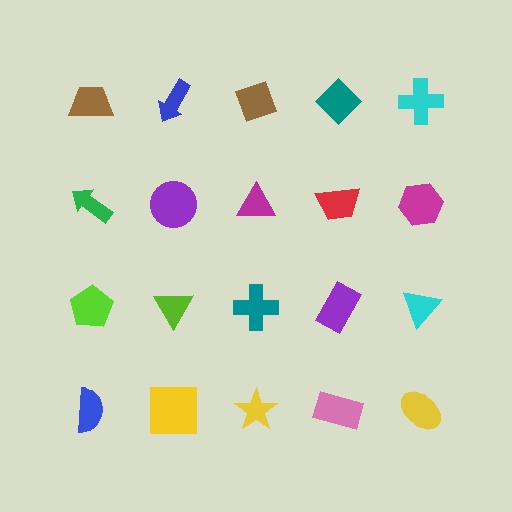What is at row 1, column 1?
A brown trapezoid.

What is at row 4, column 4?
A pink rectangle.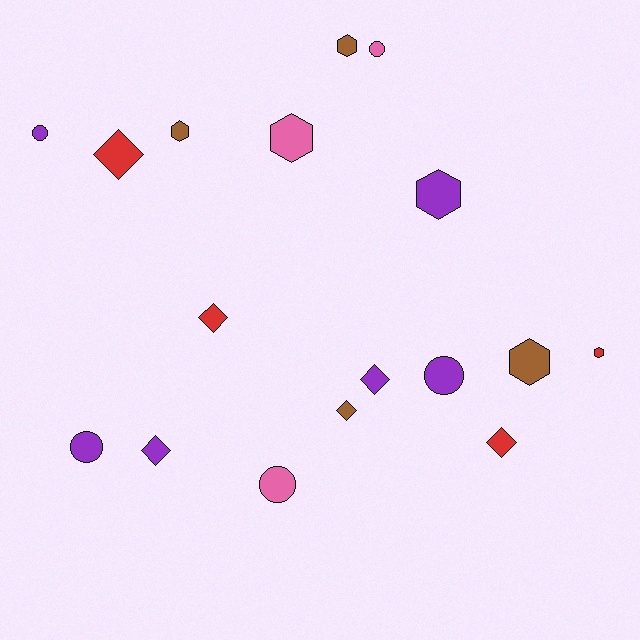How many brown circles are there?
There are no brown circles.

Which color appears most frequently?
Purple, with 6 objects.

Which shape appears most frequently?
Hexagon, with 6 objects.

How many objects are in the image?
There are 17 objects.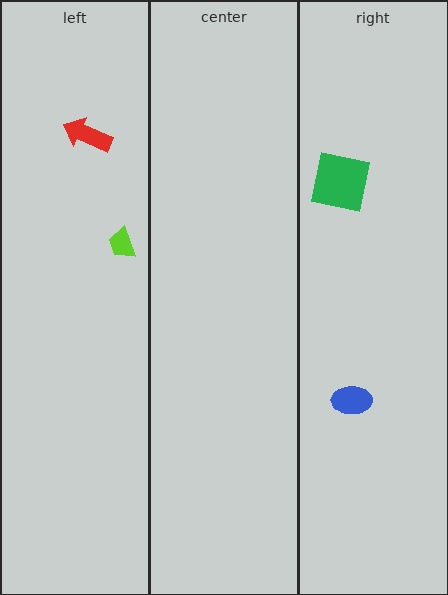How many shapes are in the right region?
2.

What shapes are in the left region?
The lime trapezoid, the red arrow.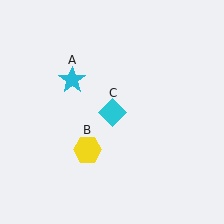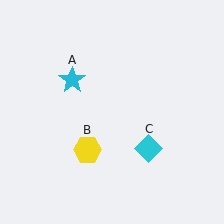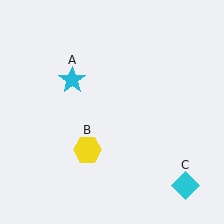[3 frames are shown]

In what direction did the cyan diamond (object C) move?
The cyan diamond (object C) moved down and to the right.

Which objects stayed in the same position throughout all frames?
Cyan star (object A) and yellow hexagon (object B) remained stationary.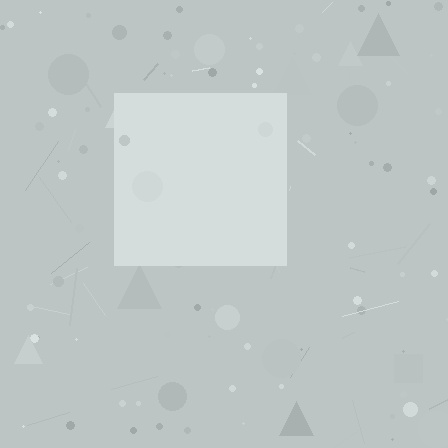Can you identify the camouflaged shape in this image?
The camouflaged shape is a square.